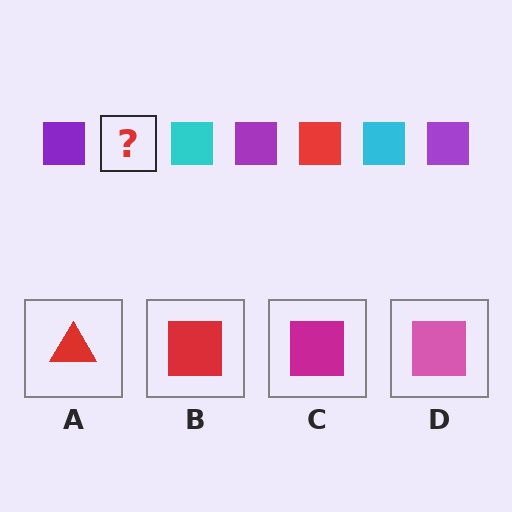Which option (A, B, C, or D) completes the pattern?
B.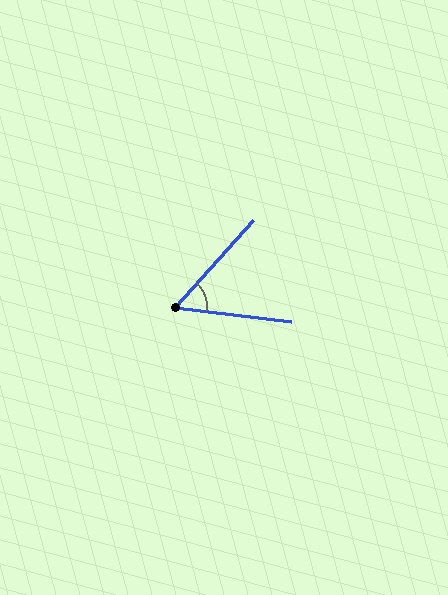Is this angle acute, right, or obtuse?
It is acute.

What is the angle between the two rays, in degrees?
Approximately 55 degrees.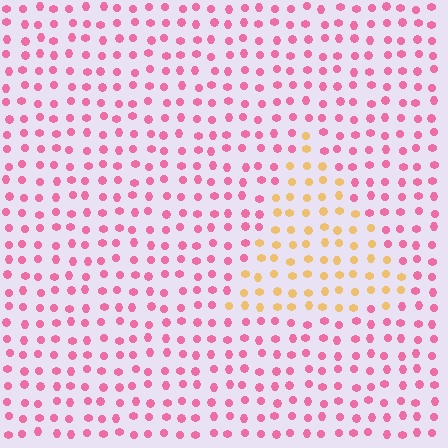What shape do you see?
I see a triangle.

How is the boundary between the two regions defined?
The boundary is defined purely by a slight shift in hue (about 65 degrees). Spacing, size, and orientation are identical on both sides.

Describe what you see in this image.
The image is filled with small pink elements in a uniform arrangement. A triangle-shaped region is visible where the elements are tinted to a slightly different hue, forming a subtle color boundary.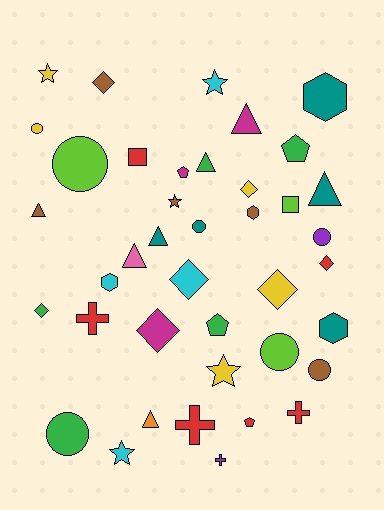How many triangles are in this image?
There are 7 triangles.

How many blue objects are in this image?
There are no blue objects.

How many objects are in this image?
There are 40 objects.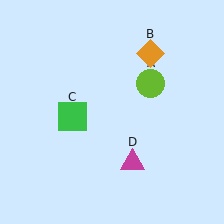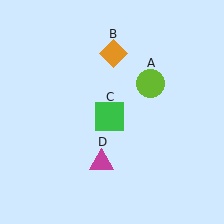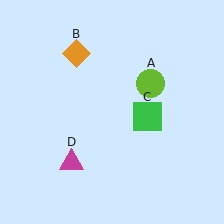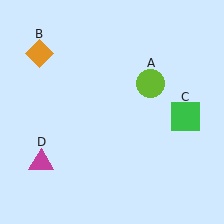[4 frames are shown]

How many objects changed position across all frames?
3 objects changed position: orange diamond (object B), green square (object C), magenta triangle (object D).